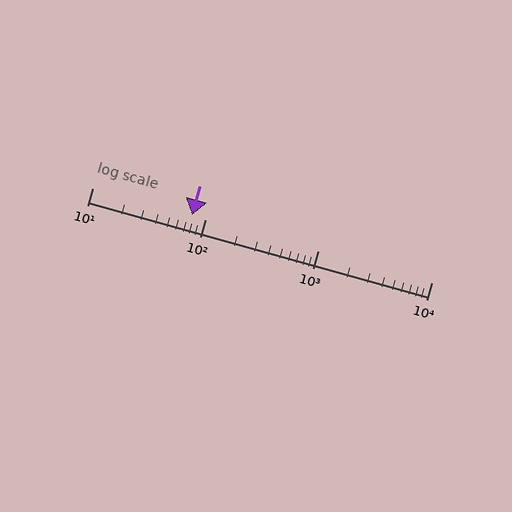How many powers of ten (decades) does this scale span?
The scale spans 3 decades, from 10 to 10000.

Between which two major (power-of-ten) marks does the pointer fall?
The pointer is between 10 and 100.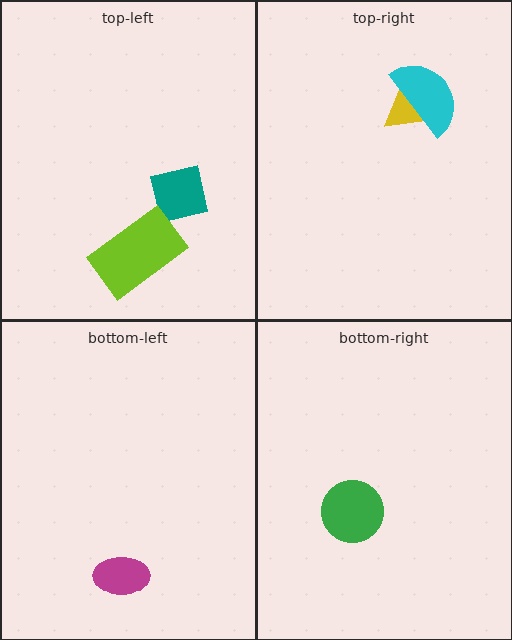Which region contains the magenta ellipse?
The bottom-left region.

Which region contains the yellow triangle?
The top-right region.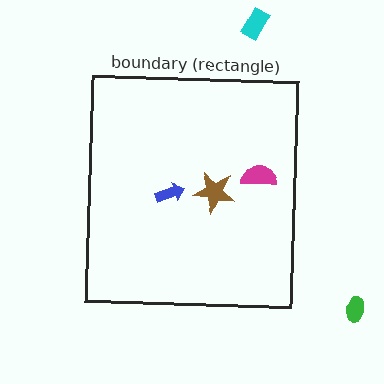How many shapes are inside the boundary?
3 inside, 2 outside.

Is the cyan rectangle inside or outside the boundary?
Outside.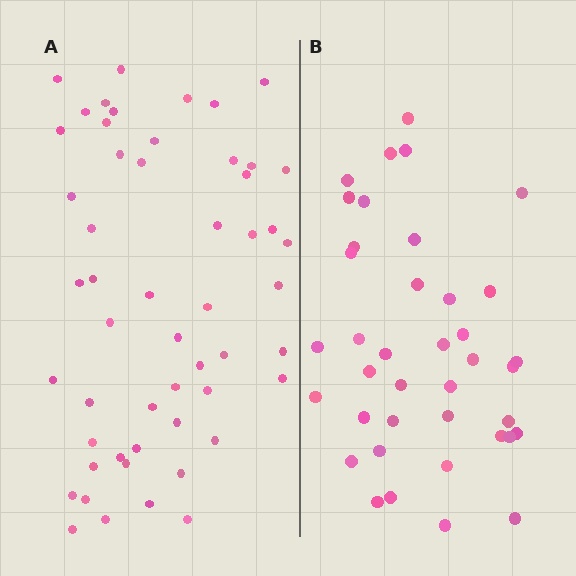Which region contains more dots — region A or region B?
Region A (the left region) has more dots.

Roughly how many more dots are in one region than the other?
Region A has approximately 15 more dots than region B.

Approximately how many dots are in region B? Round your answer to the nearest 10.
About 40 dots. (The exact count is 39, which rounds to 40.)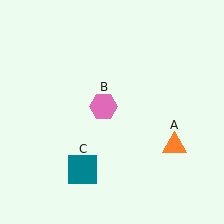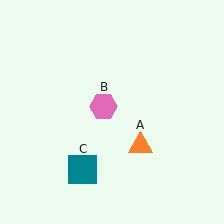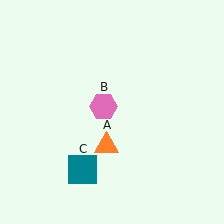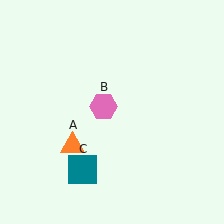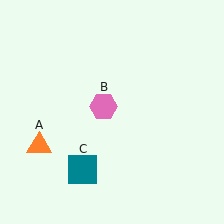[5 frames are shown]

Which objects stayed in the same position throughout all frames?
Pink hexagon (object B) and teal square (object C) remained stationary.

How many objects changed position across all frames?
1 object changed position: orange triangle (object A).